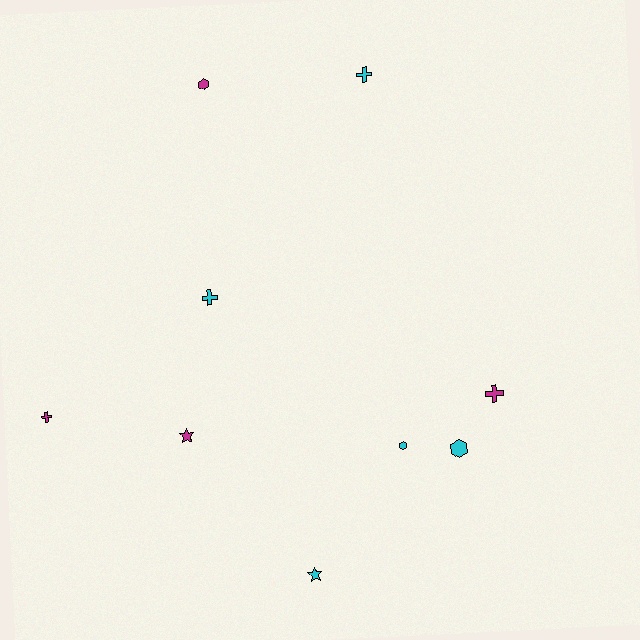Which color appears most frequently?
Cyan, with 5 objects.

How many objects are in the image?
There are 9 objects.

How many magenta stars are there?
There is 1 magenta star.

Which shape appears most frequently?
Cross, with 4 objects.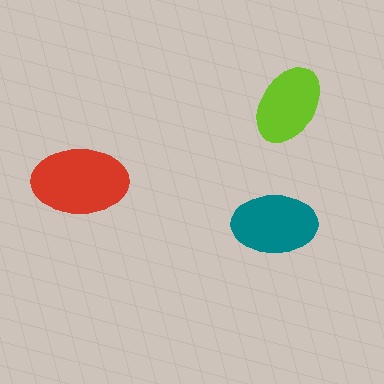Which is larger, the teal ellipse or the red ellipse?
The red one.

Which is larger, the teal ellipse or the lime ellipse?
The teal one.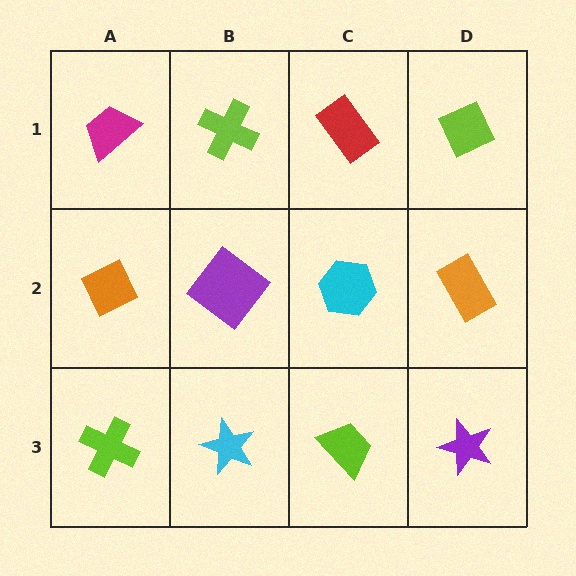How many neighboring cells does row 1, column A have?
2.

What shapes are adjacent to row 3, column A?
An orange diamond (row 2, column A), a cyan star (row 3, column B).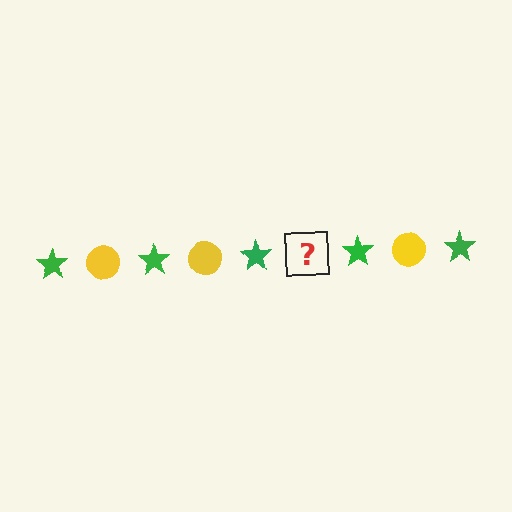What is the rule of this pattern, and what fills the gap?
The rule is that the pattern alternates between green star and yellow circle. The gap should be filled with a yellow circle.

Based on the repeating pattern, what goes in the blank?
The blank should be a yellow circle.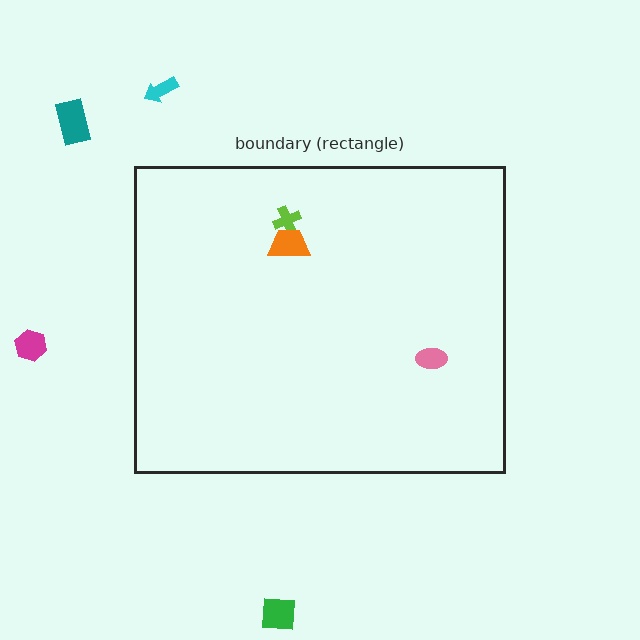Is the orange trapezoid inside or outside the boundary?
Inside.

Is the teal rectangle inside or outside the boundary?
Outside.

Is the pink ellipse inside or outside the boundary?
Inside.